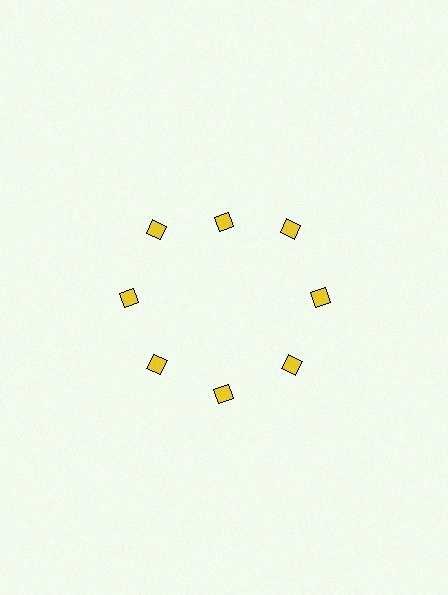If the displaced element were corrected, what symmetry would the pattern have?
It would have 8-fold rotational symmetry — the pattern would map onto itself every 45 degrees.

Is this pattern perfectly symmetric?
No. The 8 yellow diamonds are arranged in a ring, but one element near the 12 o'clock position is pulled inward toward the center, breaking the 8-fold rotational symmetry.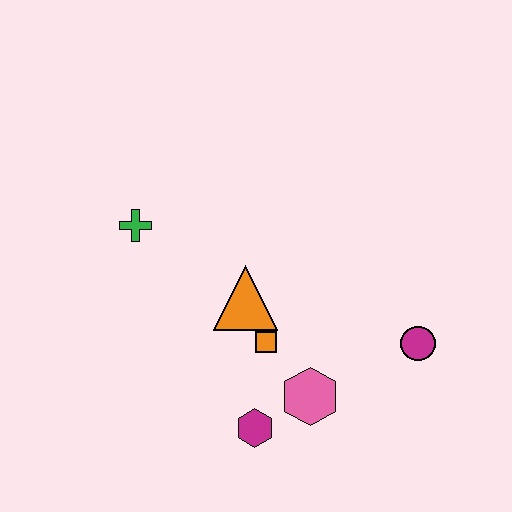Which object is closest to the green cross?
The orange triangle is closest to the green cross.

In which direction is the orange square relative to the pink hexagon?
The orange square is above the pink hexagon.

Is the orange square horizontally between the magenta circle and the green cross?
Yes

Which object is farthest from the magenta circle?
The green cross is farthest from the magenta circle.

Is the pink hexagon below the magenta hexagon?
No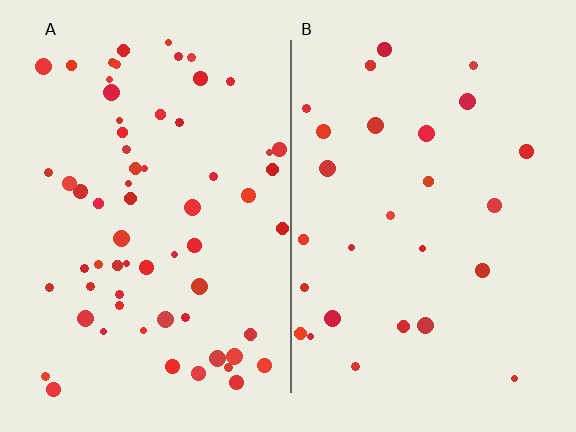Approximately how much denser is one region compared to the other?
Approximately 2.3× — region A over region B.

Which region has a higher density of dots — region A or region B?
A (the left).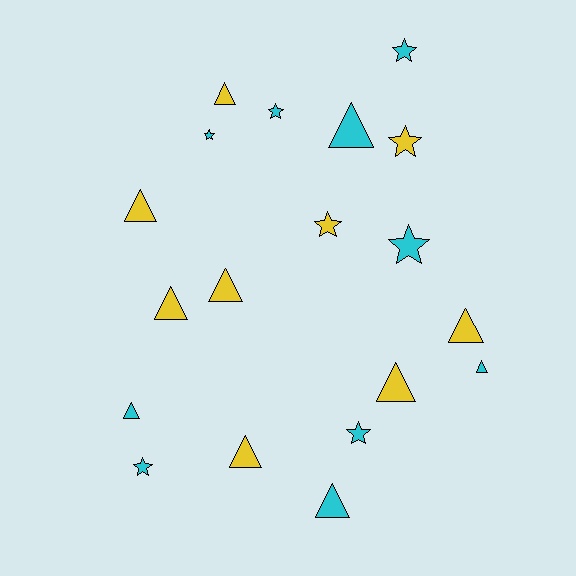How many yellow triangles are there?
There are 7 yellow triangles.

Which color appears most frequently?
Cyan, with 10 objects.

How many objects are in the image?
There are 19 objects.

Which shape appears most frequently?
Triangle, with 11 objects.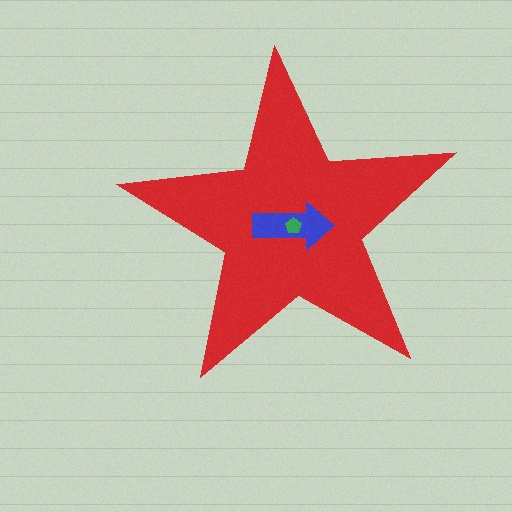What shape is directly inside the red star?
The blue arrow.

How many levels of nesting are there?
3.